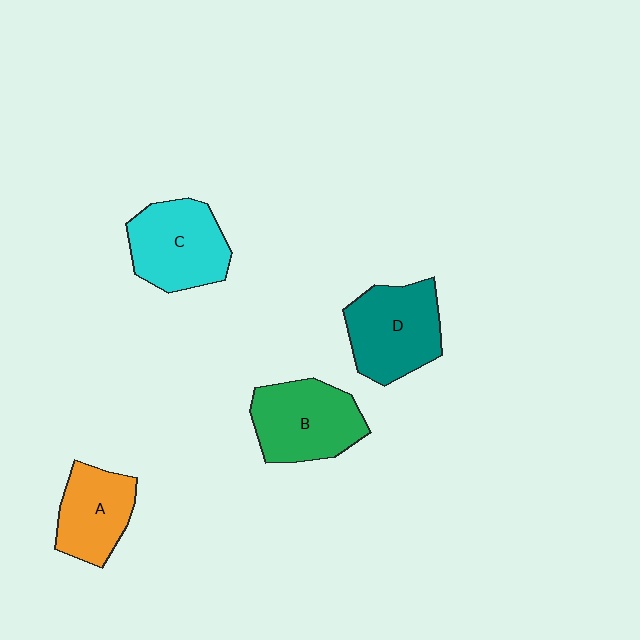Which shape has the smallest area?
Shape A (orange).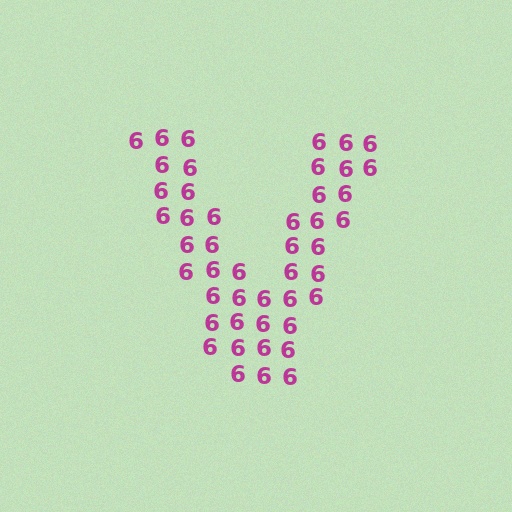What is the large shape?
The large shape is the letter V.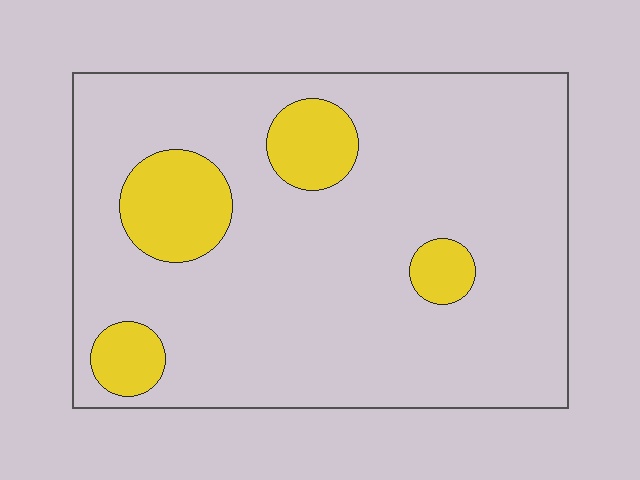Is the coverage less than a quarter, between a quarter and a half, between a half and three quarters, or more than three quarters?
Less than a quarter.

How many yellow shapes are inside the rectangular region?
4.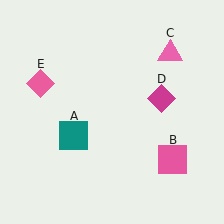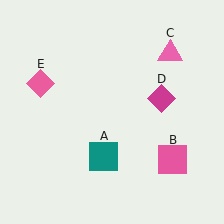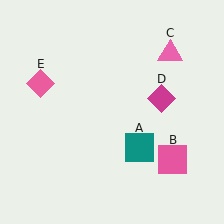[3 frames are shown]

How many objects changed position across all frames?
1 object changed position: teal square (object A).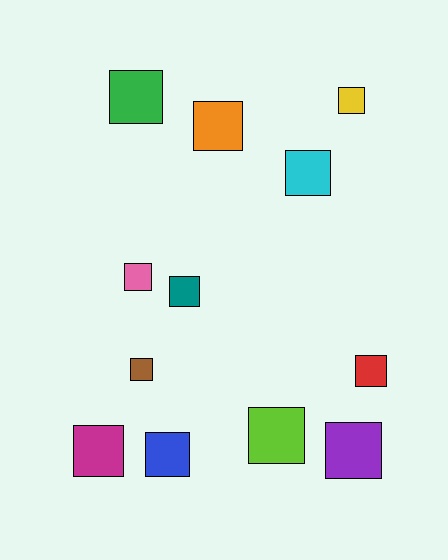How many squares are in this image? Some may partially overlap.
There are 12 squares.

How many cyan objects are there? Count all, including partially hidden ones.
There is 1 cyan object.